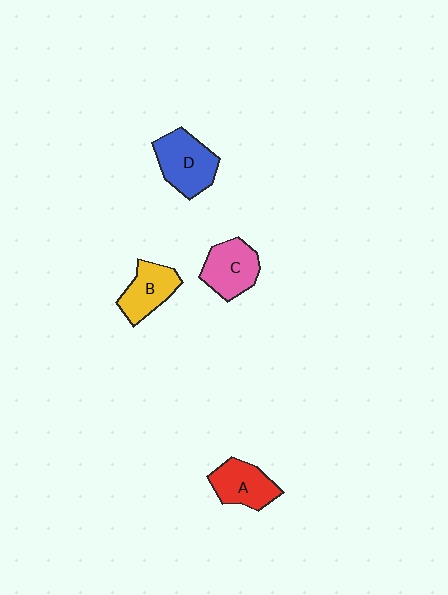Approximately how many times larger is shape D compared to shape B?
Approximately 1.3 times.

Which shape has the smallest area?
Shape B (yellow).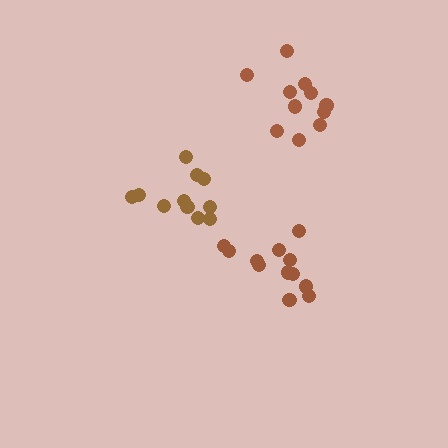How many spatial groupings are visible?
There are 3 spatial groupings.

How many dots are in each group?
Group 1: 11 dots, Group 2: 12 dots, Group 3: 11 dots (34 total).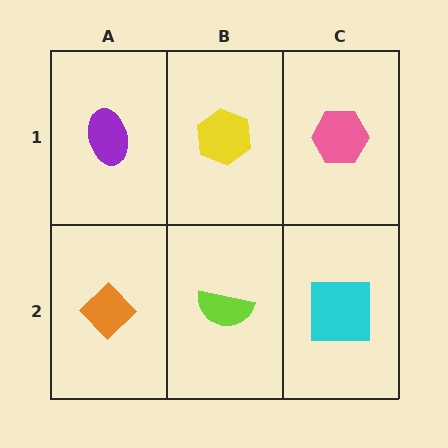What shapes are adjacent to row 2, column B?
A yellow hexagon (row 1, column B), an orange diamond (row 2, column A), a cyan square (row 2, column C).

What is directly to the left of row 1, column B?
A purple ellipse.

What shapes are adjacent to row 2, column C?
A pink hexagon (row 1, column C), a lime semicircle (row 2, column B).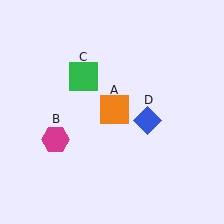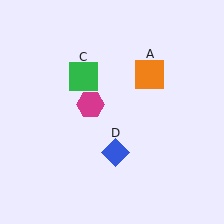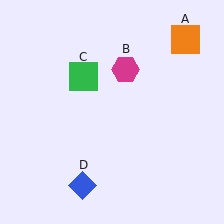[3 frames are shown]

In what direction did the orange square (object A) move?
The orange square (object A) moved up and to the right.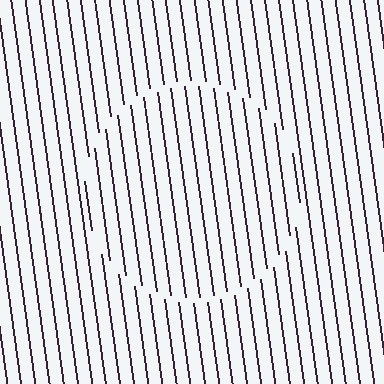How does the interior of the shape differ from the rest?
The interior of the shape contains the same grating, shifted by half a period — the contour is defined by the phase discontinuity where line-ends from the inner and outer gratings abut.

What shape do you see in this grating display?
An illusory circle. The interior of the shape contains the same grating, shifted by half a period — the contour is defined by the phase discontinuity where line-ends from the inner and outer gratings abut.